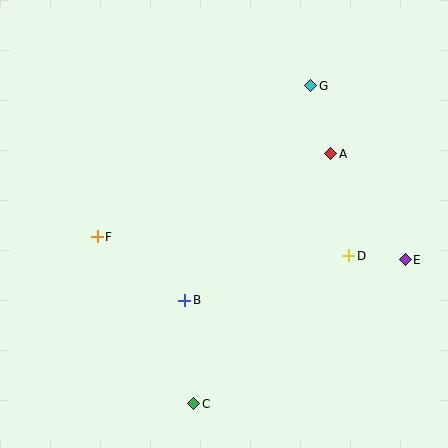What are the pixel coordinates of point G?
Point G is at (311, 86).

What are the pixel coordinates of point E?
Point E is at (405, 260).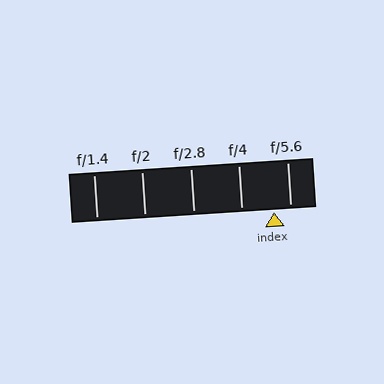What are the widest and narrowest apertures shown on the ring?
The widest aperture shown is f/1.4 and the narrowest is f/5.6.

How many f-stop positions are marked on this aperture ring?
There are 5 f-stop positions marked.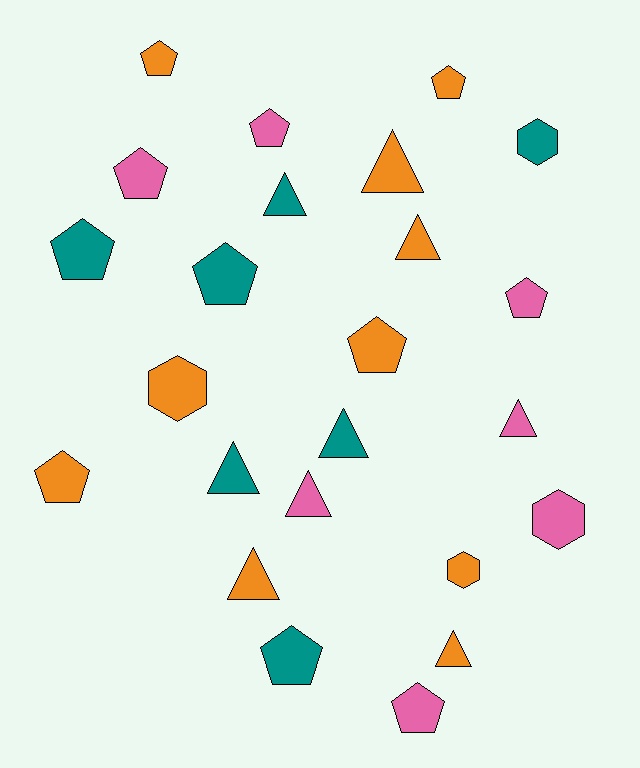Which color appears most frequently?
Orange, with 10 objects.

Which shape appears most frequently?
Pentagon, with 11 objects.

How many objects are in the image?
There are 24 objects.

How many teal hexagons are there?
There is 1 teal hexagon.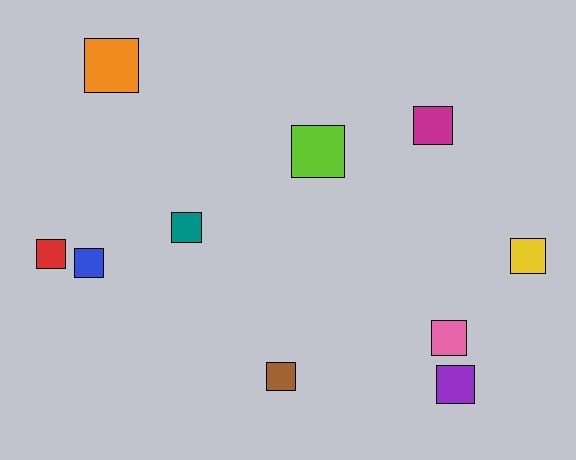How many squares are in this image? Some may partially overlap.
There are 10 squares.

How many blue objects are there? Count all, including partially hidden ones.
There is 1 blue object.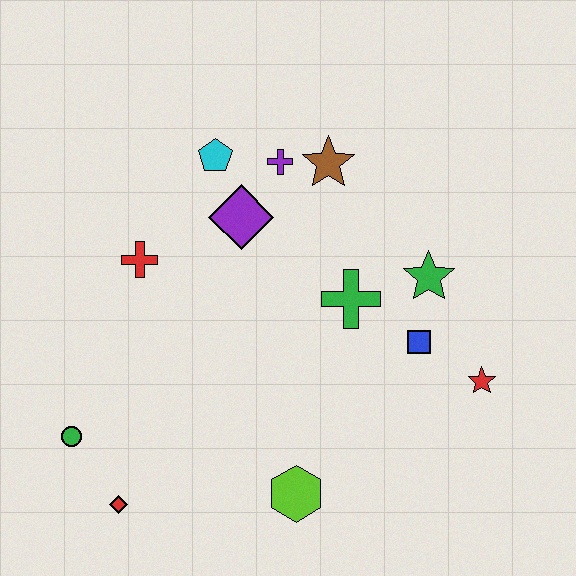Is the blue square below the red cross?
Yes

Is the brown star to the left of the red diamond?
No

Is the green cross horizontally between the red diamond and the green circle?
No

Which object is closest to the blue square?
The green star is closest to the blue square.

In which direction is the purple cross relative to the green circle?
The purple cross is above the green circle.